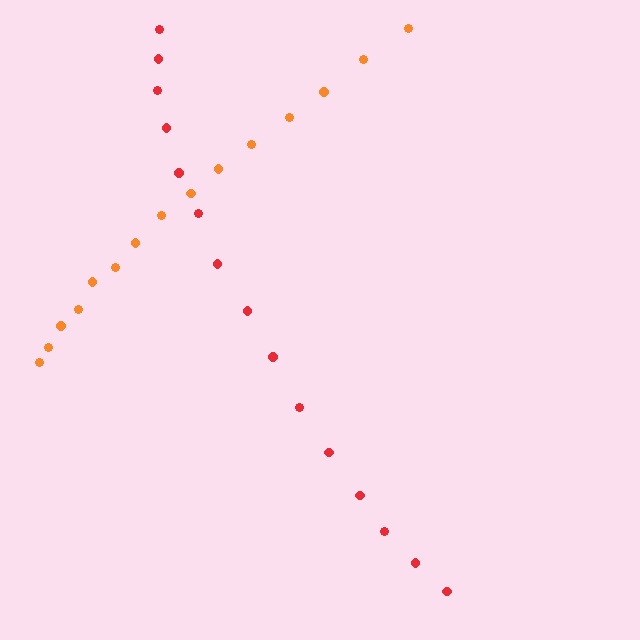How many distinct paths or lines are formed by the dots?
There are 2 distinct paths.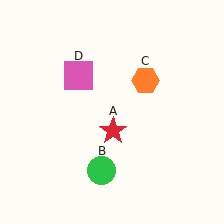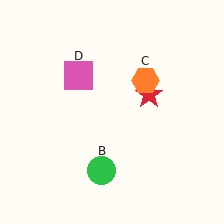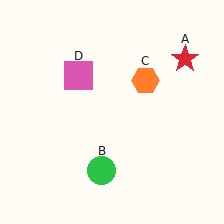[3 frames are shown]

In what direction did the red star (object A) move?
The red star (object A) moved up and to the right.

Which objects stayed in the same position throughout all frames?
Green circle (object B) and orange hexagon (object C) and pink square (object D) remained stationary.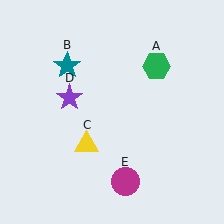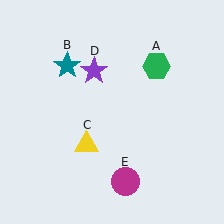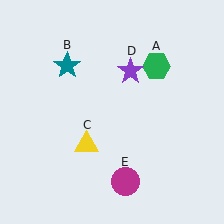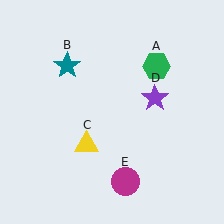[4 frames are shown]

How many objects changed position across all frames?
1 object changed position: purple star (object D).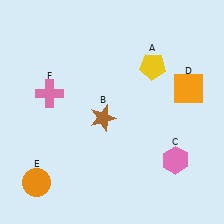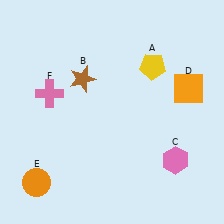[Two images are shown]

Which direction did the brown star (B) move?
The brown star (B) moved up.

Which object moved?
The brown star (B) moved up.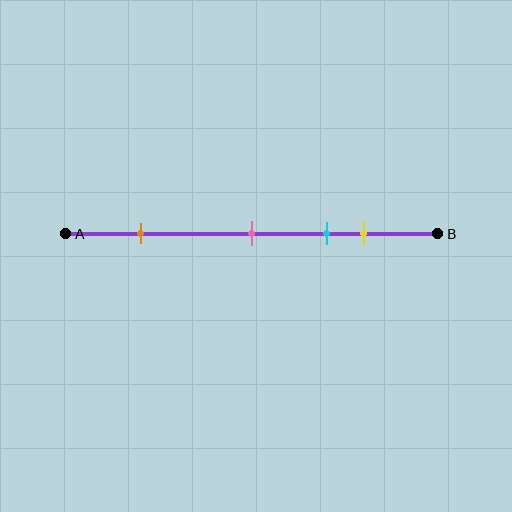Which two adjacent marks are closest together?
The cyan and yellow marks are the closest adjacent pair.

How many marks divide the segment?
There are 4 marks dividing the segment.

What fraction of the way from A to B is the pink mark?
The pink mark is approximately 50% (0.5) of the way from A to B.